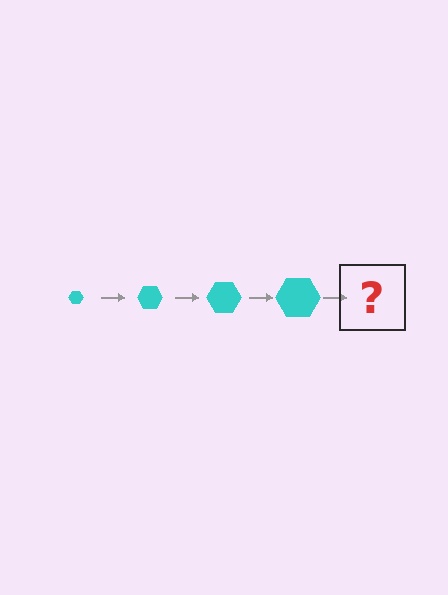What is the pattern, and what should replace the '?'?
The pattern is that the hexagon gets progressively larger each step. The '?' should be a cyan hexagon, larger than the previous one.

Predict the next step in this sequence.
The next step is a cyan hexagon, larger than the previous one.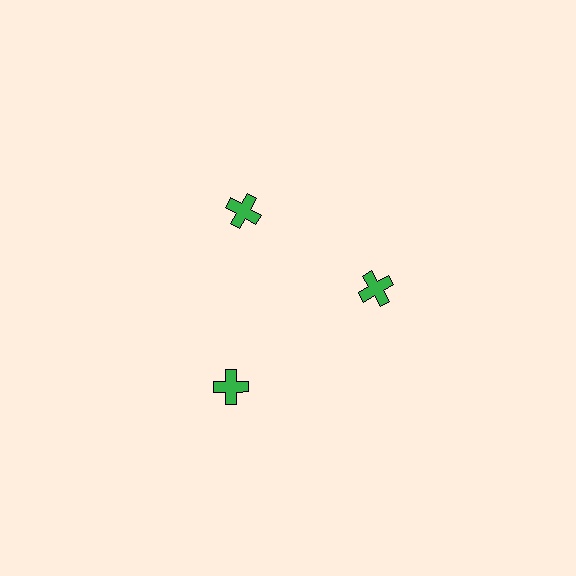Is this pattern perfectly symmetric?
No. The 3 green crosses are arranged in a ring, but one element near the 7 o'clock position is pushed outward from the center, breaking the 3-fold rotational symmetry.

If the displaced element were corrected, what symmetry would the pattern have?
It would have 3-fold rotational symmetry — the pattern would map onto itself every 120 degrees.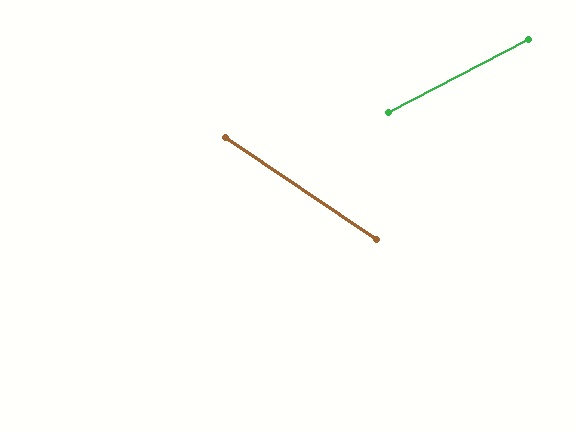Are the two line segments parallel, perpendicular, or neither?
Neither parallel nor perpendicular — they differ by about 62°.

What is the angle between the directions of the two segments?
Approximately 62 degrees.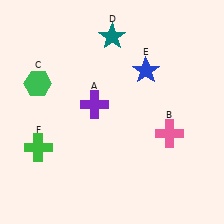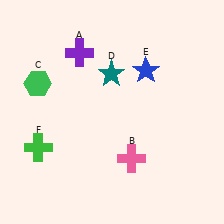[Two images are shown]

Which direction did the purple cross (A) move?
The purple cross (A) moved up.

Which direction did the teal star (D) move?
The teal star (D) moved down.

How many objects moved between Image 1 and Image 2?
3 objects moved between the two images.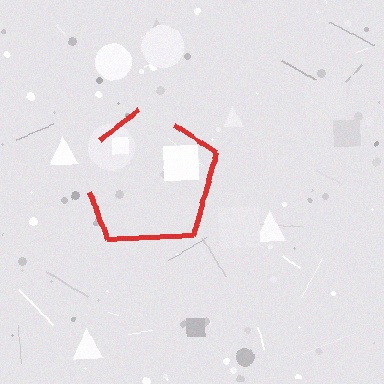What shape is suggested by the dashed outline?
The dashed outline suggests a pentagon.